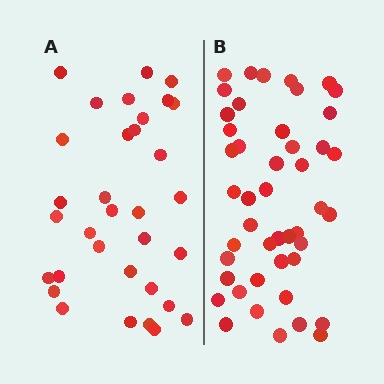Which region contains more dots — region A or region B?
Region B (the right region) has more dots.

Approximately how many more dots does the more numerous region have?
Region B has approximately 15 more dots than region A.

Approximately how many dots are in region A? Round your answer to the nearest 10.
About 30 dots. (The exact count is 33, which rounds to 30.)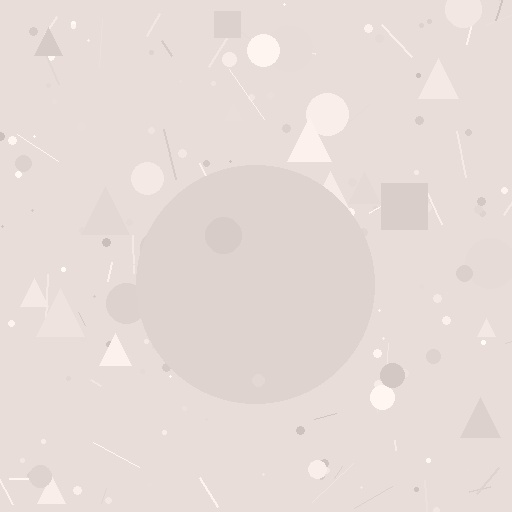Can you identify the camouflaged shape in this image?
The camouflaged shape is a circle.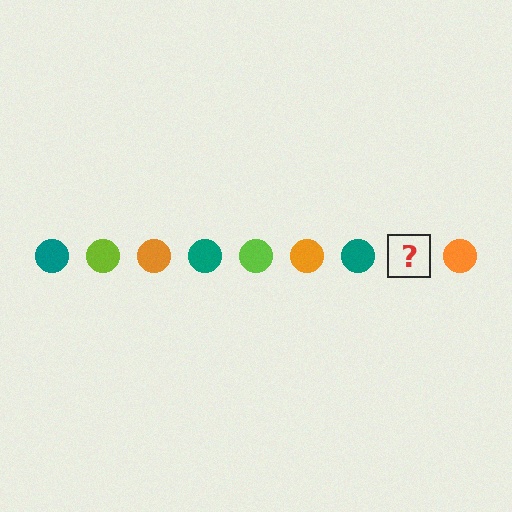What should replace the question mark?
The question mark should be replaced with a lime circle.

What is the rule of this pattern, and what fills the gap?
The rule is that the pattern cycles through teal, lime, orange circles. The gap should be filled with a lime circle.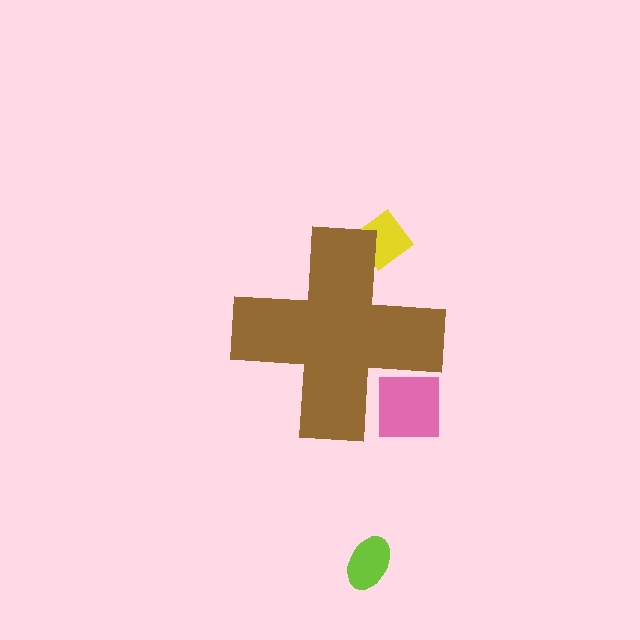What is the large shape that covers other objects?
A brown cross.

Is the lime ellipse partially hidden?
No, the lime ellipse is fully visible.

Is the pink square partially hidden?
Yes, the pink square is partially hidden behind the brown cross.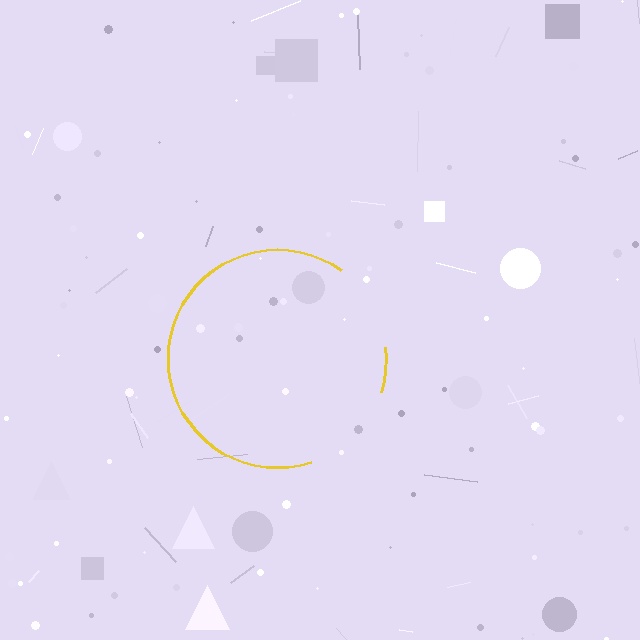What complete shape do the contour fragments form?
The contour fragments form a circle.